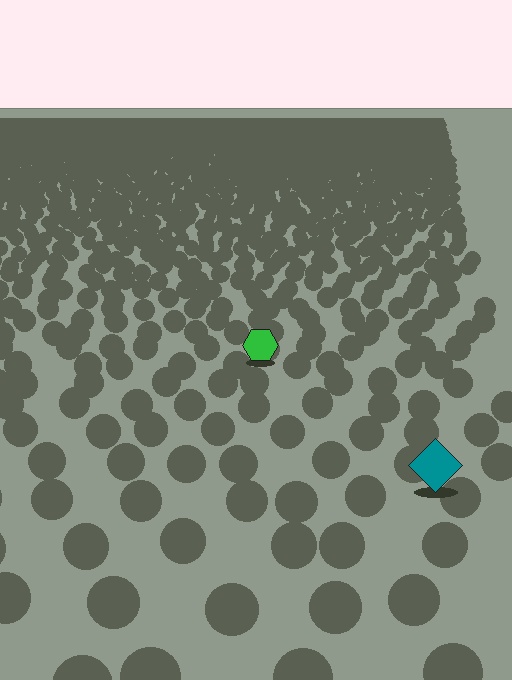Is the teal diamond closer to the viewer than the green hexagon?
Yes. The teal diamond is closer — you can tell from the texture gradient: the ground texture is coarser near it.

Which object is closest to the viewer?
The teal diamond is closest. The texture marks near it are larger and more spread out.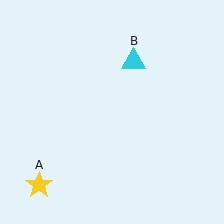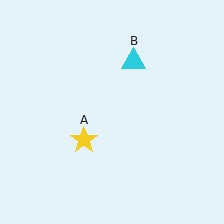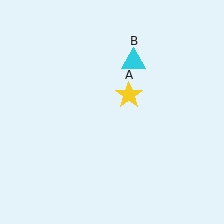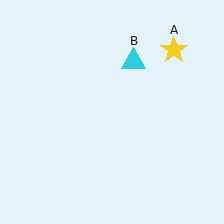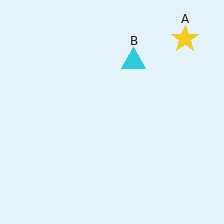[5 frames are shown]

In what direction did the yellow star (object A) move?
The yellow star (object A) moved up and to the right.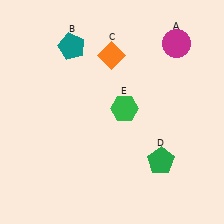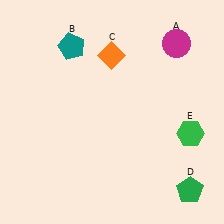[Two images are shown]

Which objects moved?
The objects that moved are: the green pentagon (D), the green hexagon (E).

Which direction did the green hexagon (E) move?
The green hexagon (E) moved right.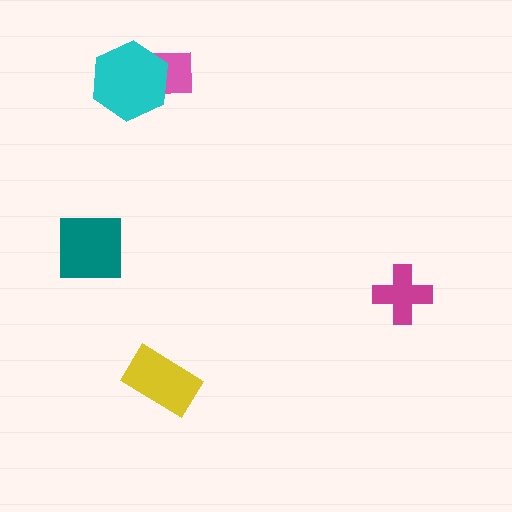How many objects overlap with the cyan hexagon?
1 object overlaps with the cyan hexagon.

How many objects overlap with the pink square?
1 object overlaps with the pink square.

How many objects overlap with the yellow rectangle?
0 objects overlap with the yellow rectangle.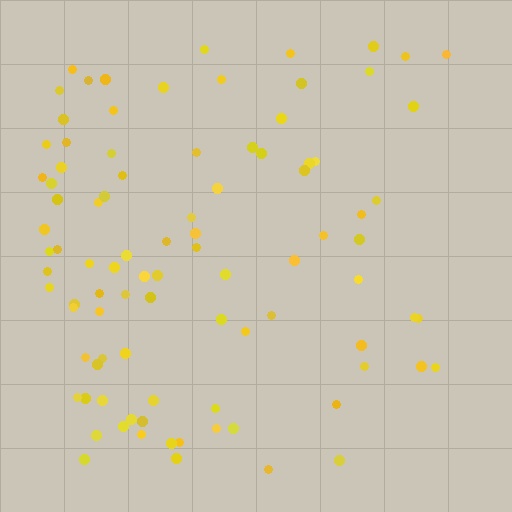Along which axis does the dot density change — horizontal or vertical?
Horizontal.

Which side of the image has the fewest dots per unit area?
The right.